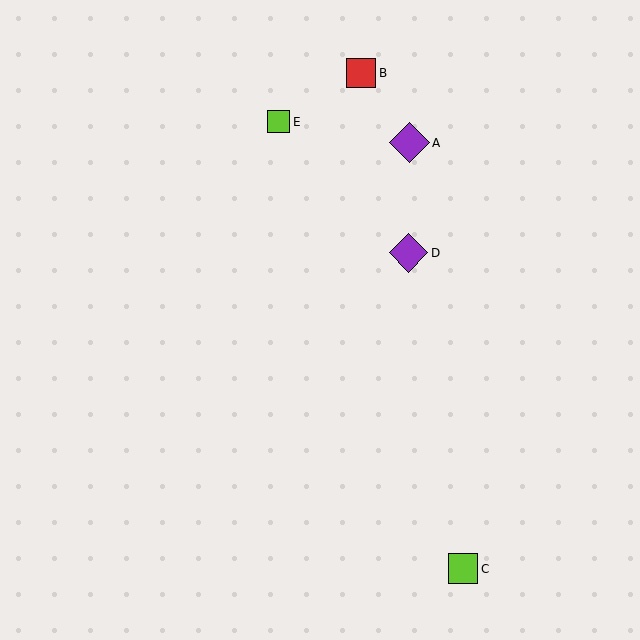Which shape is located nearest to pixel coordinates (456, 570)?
The lime square (labeled C) at (463, 569) is nearest to that location.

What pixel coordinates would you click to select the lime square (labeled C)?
Click at (463, 569) to select the lime square C.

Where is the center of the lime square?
The center of the lime square is at (463, 569).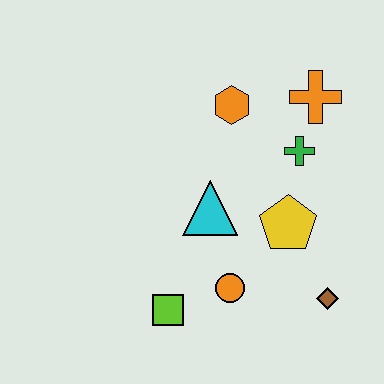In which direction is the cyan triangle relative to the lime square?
The cyan triangle is above the lime square.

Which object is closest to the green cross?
The orange cross is closest to the green cross.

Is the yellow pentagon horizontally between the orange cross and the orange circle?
Yes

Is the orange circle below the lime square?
No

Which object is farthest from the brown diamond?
The orange hexagon is farthest from the brown diamond.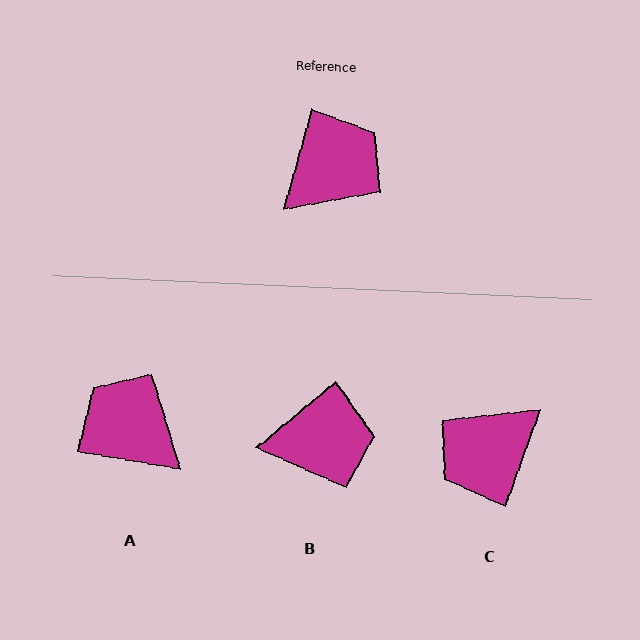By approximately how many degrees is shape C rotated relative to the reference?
Approximately 176 degrees counter-clockwise.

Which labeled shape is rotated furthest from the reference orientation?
C, about 176 degrees away.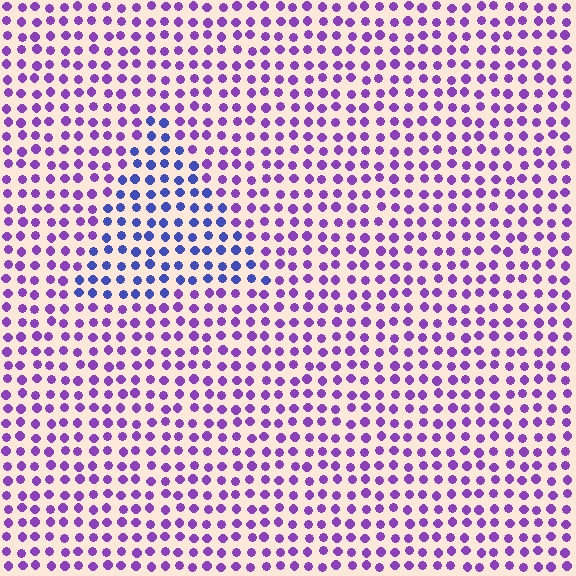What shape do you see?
I see a triangle.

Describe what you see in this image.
The image is filled with small purple elements in a uniform arrangement. A triangle-shaped region is visible where the elements are tinted to a slightly different hue, forming a subtle color boundary.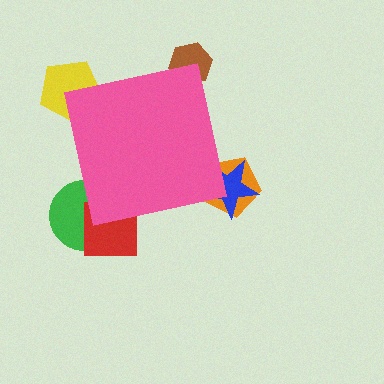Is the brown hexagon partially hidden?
Yes, the brown hexagon is partially hidden behind the pink square.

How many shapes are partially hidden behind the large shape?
6 shapes are partially hidden.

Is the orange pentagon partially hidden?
Yes, the orange pentagon is partially hidden behind the pink square.